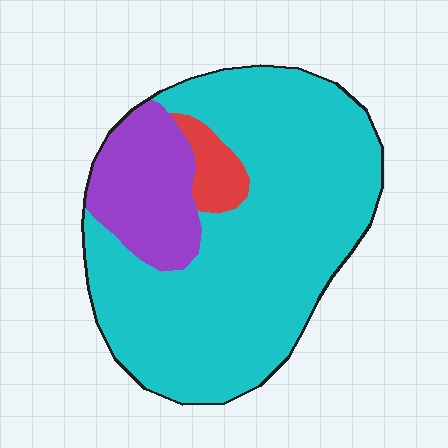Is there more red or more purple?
Purple.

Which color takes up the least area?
Red, at roughly 5%.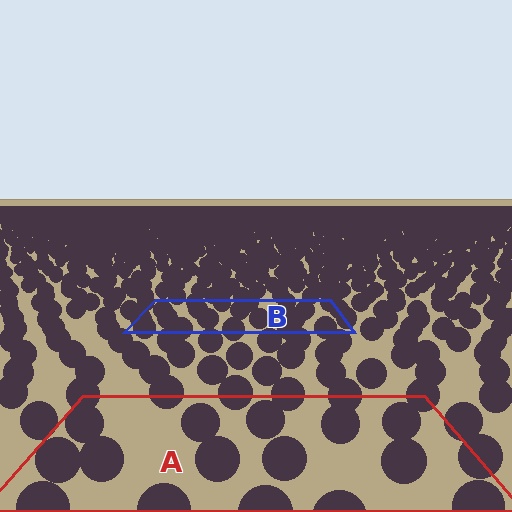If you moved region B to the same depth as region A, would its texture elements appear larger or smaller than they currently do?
They would appear larger. At a closer depth, the same texture elements are projected at a bigger on-screen size.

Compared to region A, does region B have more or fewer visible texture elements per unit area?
Region B has more texture elements per unit area — they are packed more densely because it is farther away.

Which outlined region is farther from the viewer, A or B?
Region B is farther from the viewer — the texture elements inside it appear smaller and more densely packed.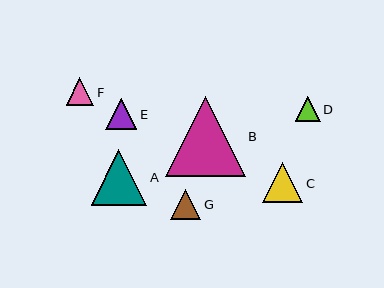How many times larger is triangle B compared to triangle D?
Triangle B is approximately 3.2 times the size of triangle D.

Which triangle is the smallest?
Triangle D is the smallest with a size of approximately 25 pixels.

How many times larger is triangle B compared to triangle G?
Triangle B is approximately 2.7 times the size of triangle G.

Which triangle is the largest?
Triangle B is the largest with a size of approximately 80 pixels.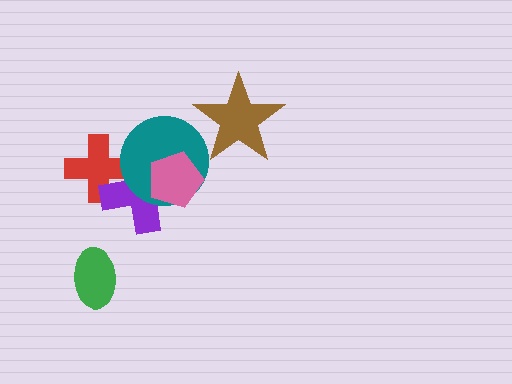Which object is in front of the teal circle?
The pink pentagon is in front of the teal circle.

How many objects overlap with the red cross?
2 objects overlap with the red cross.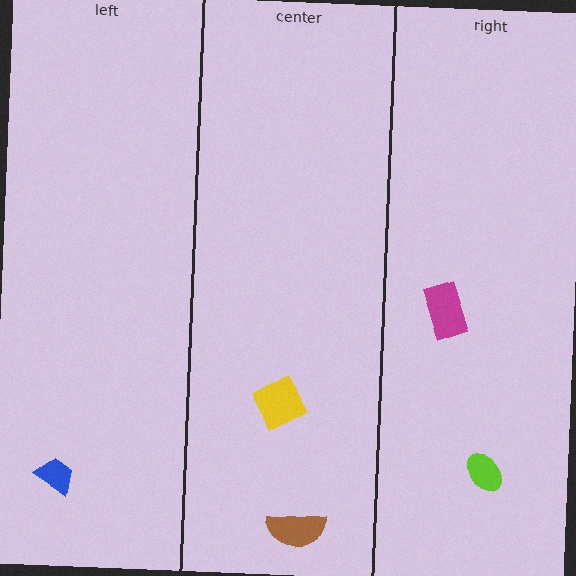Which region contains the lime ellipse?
The right region.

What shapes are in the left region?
The blue trapezoid.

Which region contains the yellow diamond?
The center region.